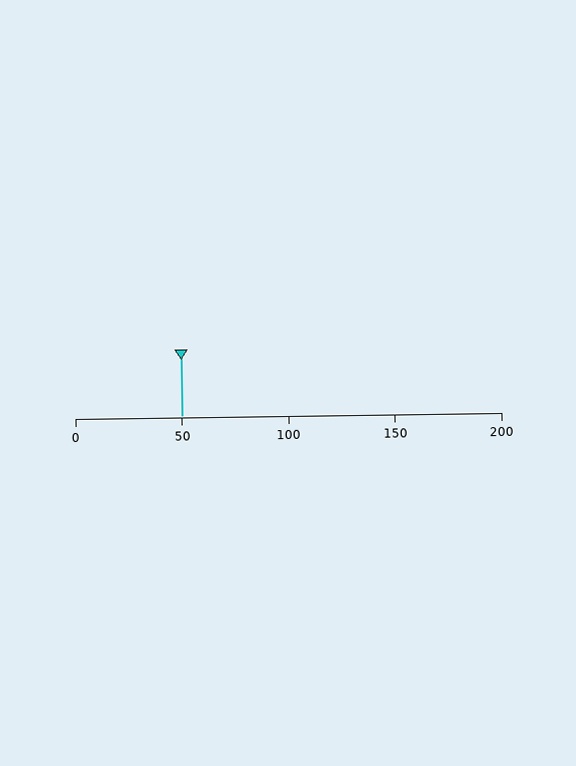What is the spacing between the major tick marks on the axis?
The major ticks are spaced 50 apart.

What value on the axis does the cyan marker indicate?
The marker indicates approximately 50.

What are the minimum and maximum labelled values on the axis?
The axis runs from 0 to 200.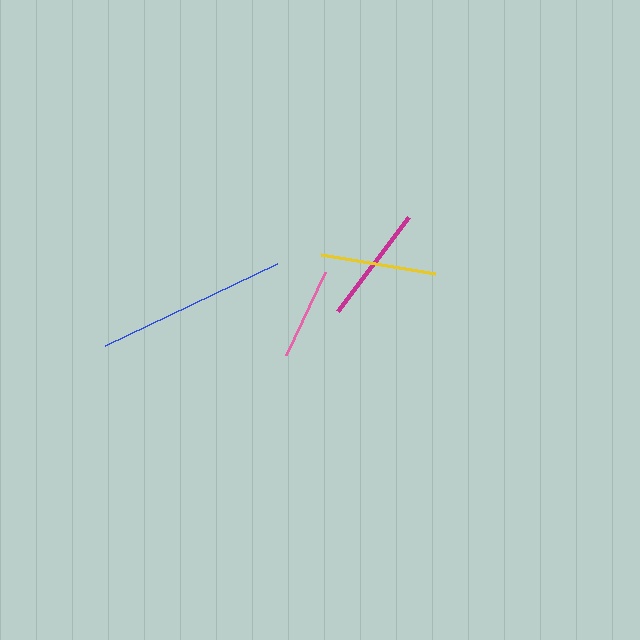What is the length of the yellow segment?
The yellow segment is approximately 116 pixels long.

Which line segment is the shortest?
The pink line is the shortest at approximately 91 pixels.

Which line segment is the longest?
The blue line is the longest at approximately 190 pixels.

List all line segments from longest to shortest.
From longest to shortest: blue, magenta, yellow, pink.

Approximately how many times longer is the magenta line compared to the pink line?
The magenta line is approximately 1.3 times the length of the pink line.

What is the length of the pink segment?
The pink segment is approximately 91 pixels long.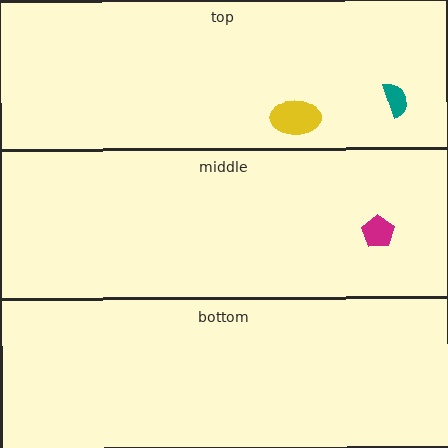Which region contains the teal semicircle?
The top region.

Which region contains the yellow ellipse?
The top region.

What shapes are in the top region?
The yellow ellipse, the teal semicircle.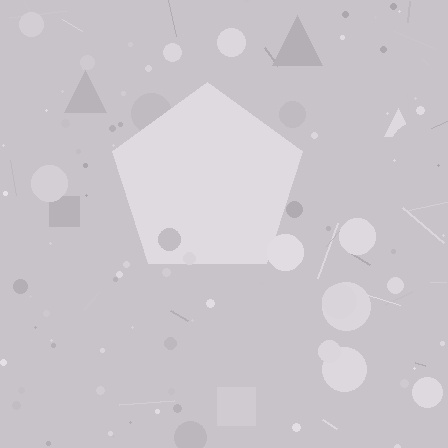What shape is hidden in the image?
A pentagon is hidden in the image.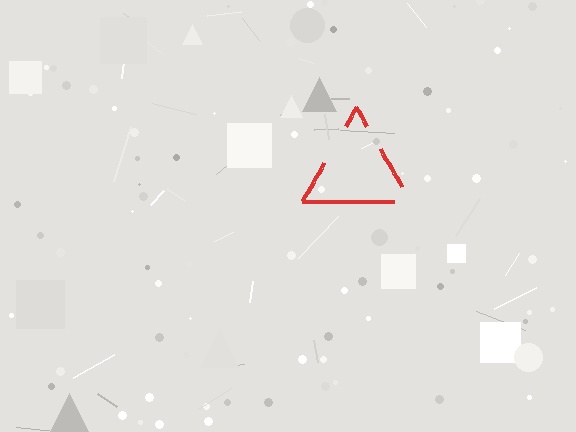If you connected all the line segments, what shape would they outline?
They would outline a triangle.